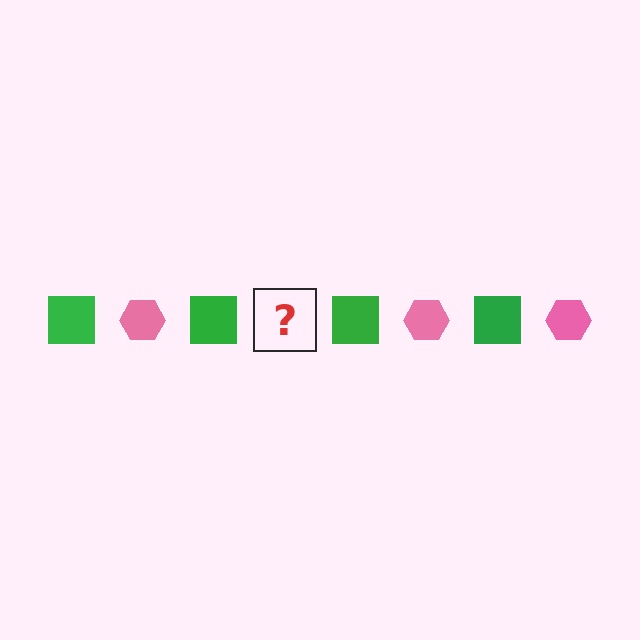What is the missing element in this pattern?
The missing element is a pink hexagon.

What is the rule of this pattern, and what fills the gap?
The rule is that the pattern alternates between green square and pink hexagon. The gap should be filled with a pink hexagon.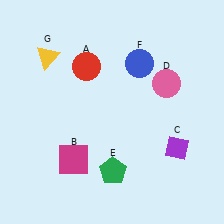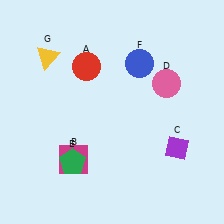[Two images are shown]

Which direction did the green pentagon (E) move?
The green pentagon (E) moved left.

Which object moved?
The green pentagon (E) moved left.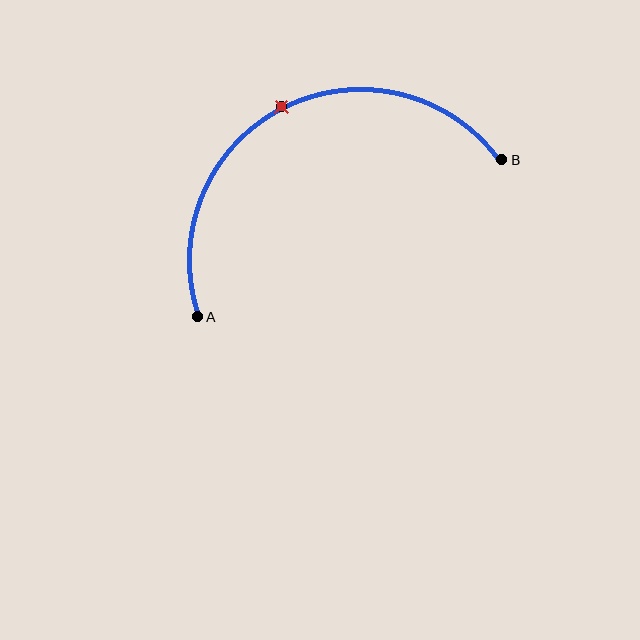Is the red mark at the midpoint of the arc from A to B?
Yes. The red mark lies on the arc at equal arc-length from both A and B — it is the arc midpoint.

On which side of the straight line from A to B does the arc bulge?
The arc bulges above the straight line connecting A and B.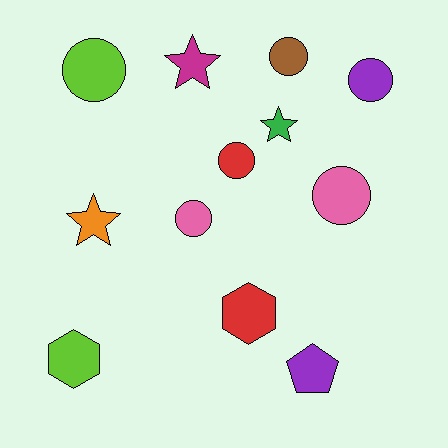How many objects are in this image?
There are 12 objects.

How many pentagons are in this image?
There is 1 pentagon.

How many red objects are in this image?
There are 2 red objects.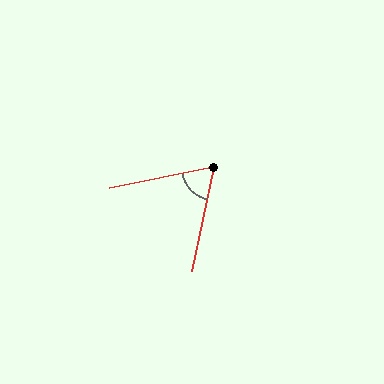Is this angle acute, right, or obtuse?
It is acute.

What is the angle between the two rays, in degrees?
Approximately 66 degrees.